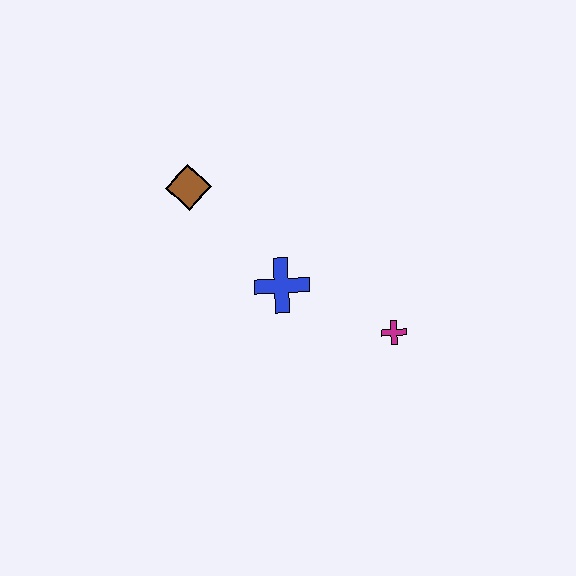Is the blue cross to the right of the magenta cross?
No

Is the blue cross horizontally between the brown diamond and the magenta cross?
Yes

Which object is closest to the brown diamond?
The blue cross is closest to the brown diamond.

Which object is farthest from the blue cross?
The brown diamond is farthest from the blue cross.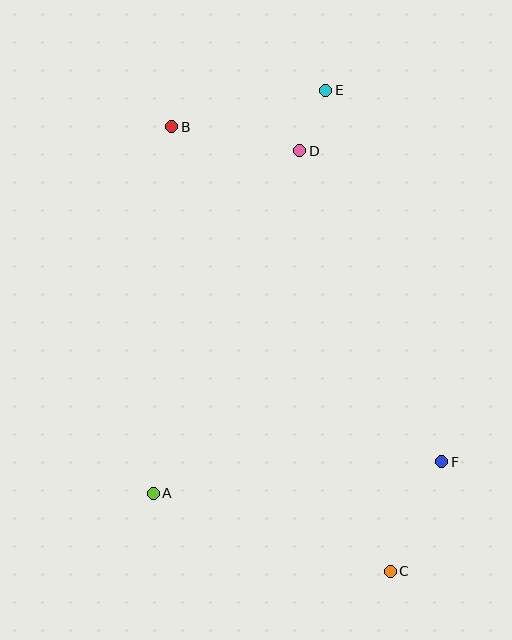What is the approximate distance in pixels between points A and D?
The distance between A and D is approximately 373 pixels.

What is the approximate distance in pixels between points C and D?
The distance between C and D is approximately 430 pixels.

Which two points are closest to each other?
Points D and E are closest to each other.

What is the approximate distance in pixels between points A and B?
The distance between A and B is approximately 367 pixels.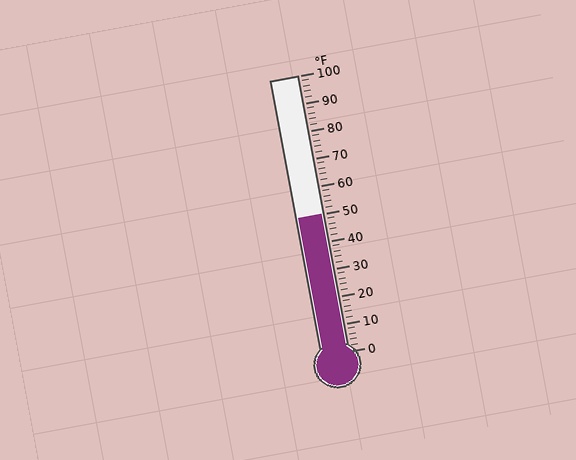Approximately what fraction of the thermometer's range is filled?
The thermometer is filled to approximately 50% of its range.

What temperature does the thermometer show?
The thermometer shows approximately 50°F.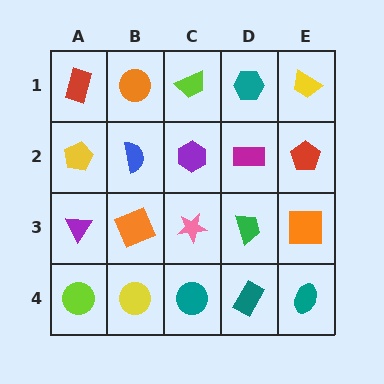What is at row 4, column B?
A yellow circle.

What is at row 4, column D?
A teal rectangle.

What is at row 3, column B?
An orange square.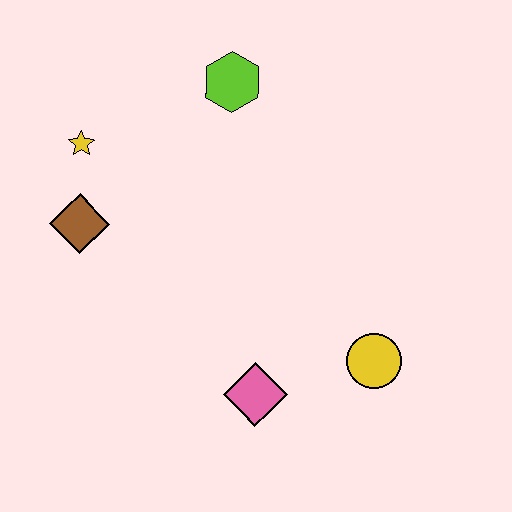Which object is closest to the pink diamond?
The yellow circle is closest to the pink diamond.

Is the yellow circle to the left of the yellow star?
No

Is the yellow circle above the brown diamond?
No